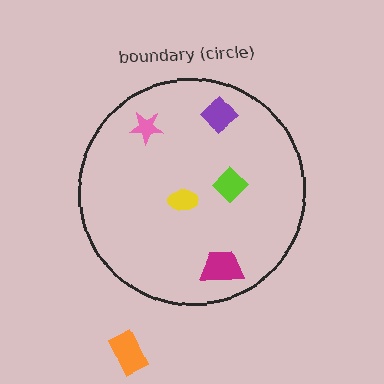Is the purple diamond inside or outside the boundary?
Inside.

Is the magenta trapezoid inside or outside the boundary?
Inside.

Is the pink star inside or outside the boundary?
Inside.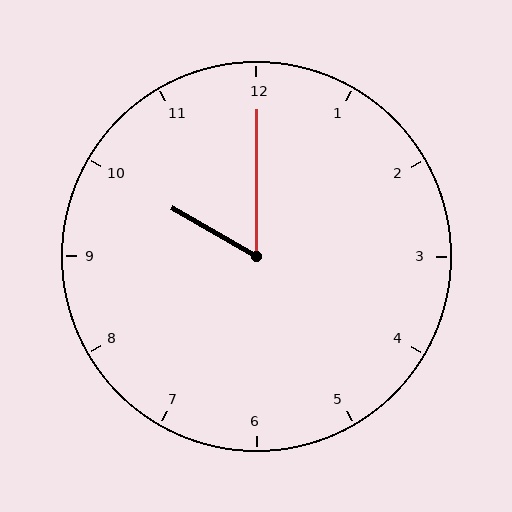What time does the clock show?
10:00.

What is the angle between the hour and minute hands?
Approximately 60 degrees.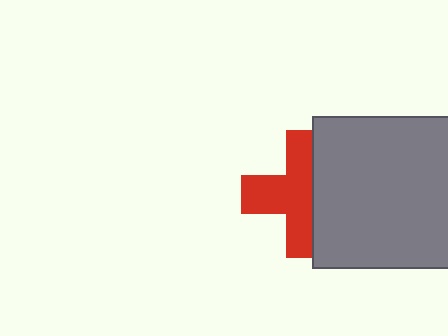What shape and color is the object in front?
The object in front is a gray rectangle.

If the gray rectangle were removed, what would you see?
You would see the complete red cross.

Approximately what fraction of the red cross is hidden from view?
Roughly 41% of the red cross is hidden behind the gray rectangle.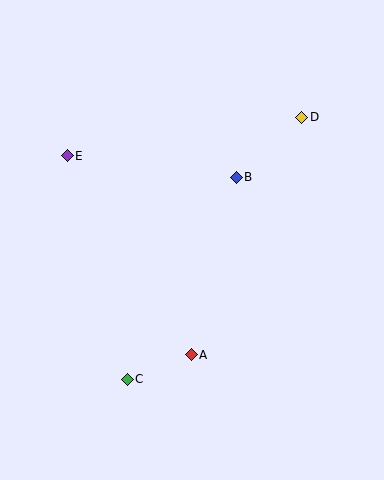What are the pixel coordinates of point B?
Point B is at (236, 177).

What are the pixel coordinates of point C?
Point C is at (127, 379).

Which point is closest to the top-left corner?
Point E is closest to the top-left corner.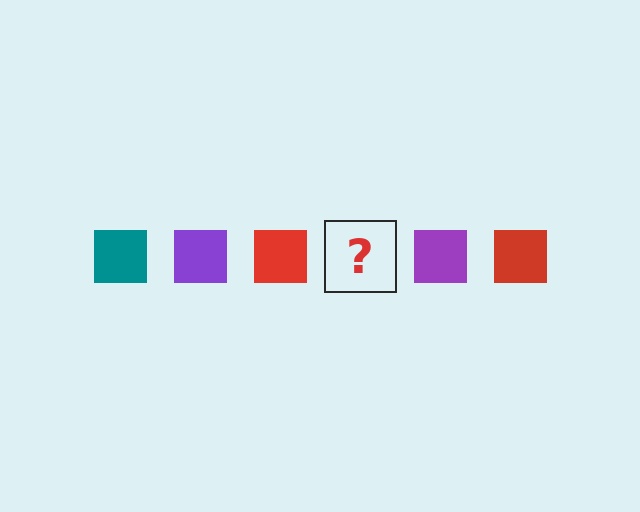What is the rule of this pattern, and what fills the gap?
The rule is that the pattern cycles through teal, purple, red squares. The gap should be filled with a teal square.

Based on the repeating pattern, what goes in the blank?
The blank should be a teal square.